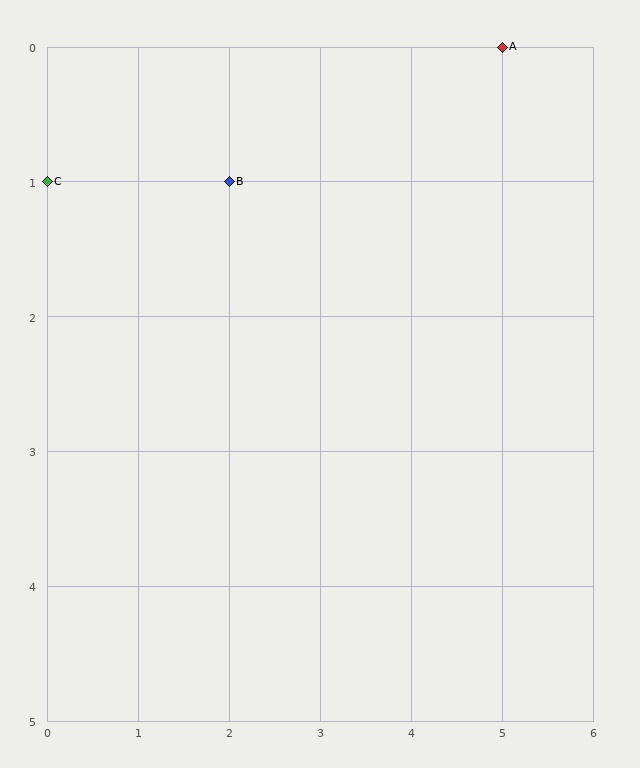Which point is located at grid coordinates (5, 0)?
Point A is at (5, 0).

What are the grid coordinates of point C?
Point C is at grid coordinates (0, 1).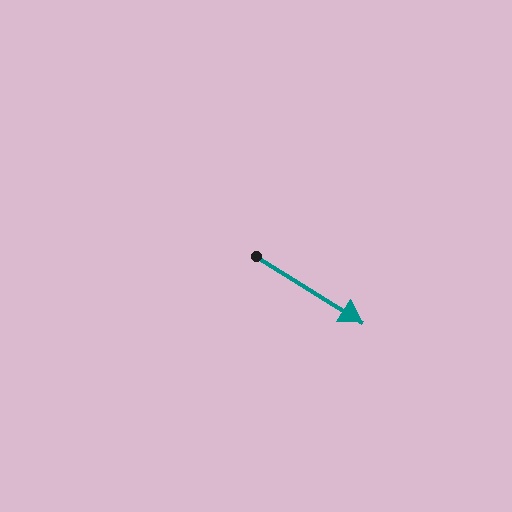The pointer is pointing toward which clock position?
Roughly 4 o'clock.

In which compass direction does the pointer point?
Southeast.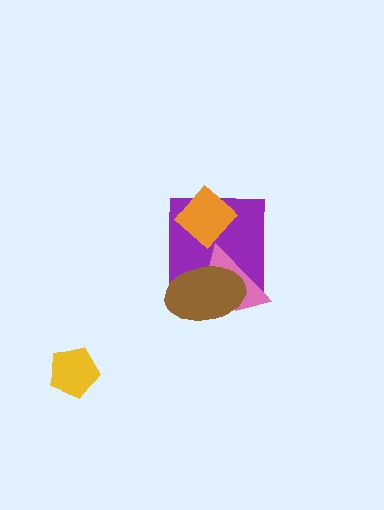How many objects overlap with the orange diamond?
1 object overlaps with the orange diamond.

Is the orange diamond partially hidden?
No, no other shape covers it.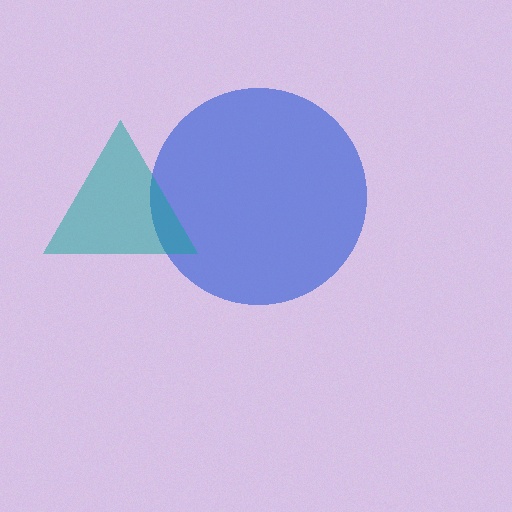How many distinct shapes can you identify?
There are 2 distinct shapes: a blue circle, a teal triangle.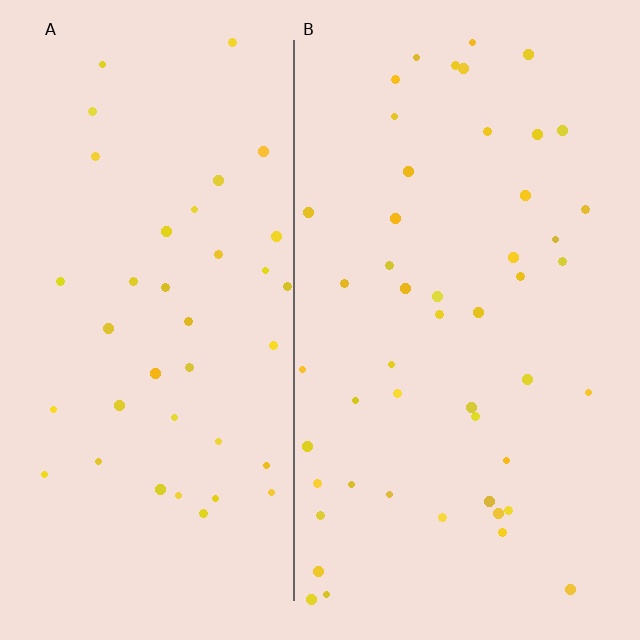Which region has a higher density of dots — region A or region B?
B (the right).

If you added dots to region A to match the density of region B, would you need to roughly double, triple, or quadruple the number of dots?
Approximately double.